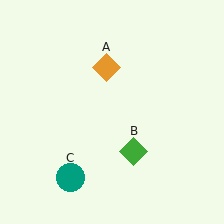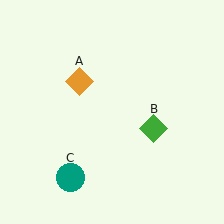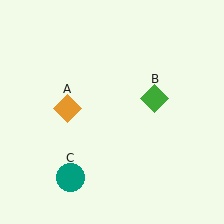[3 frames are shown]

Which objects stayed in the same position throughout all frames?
Teal circle (object C) remained stationary.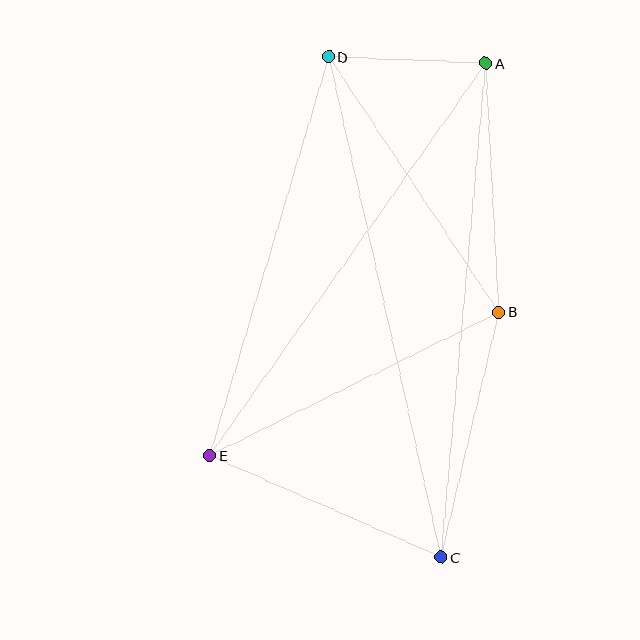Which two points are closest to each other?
Points A and D are closest to each other.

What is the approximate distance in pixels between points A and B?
The distance between A and B is approximately 249 pixels.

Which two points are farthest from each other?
Points C and D are farthest from each other.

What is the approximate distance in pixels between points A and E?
The distance between A and E is approximately 480 pixels.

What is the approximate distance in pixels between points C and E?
The distance between C and E is approximately 253 pixels.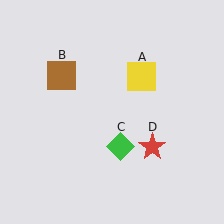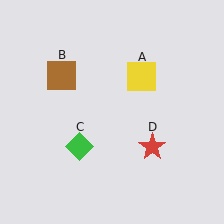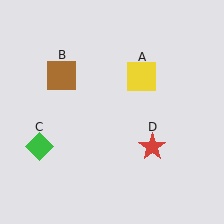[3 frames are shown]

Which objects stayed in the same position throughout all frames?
Yellow square (object A) and brown square (object B) and red star (object D) remained stationary.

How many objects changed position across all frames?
1 object changed position: green diamond (object C).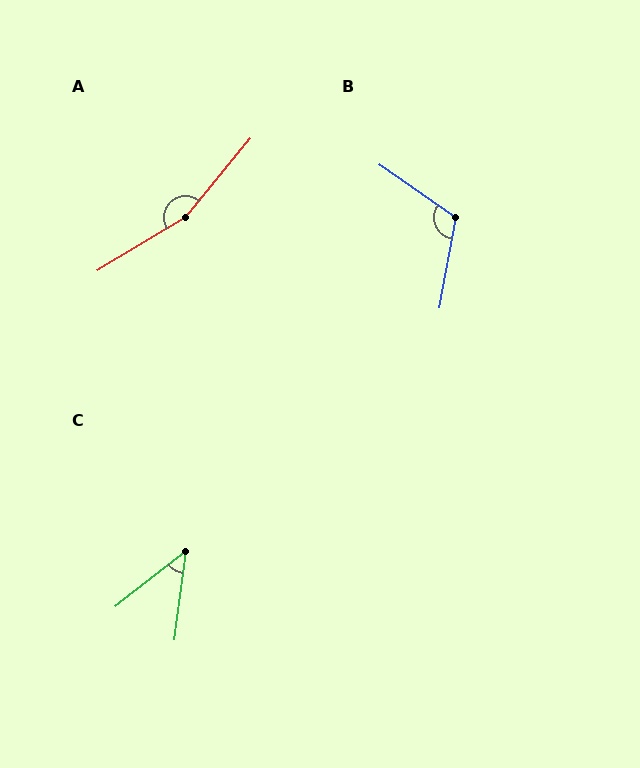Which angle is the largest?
A, at approximately 161 degrees.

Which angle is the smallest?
C, at approximately 44 degrees.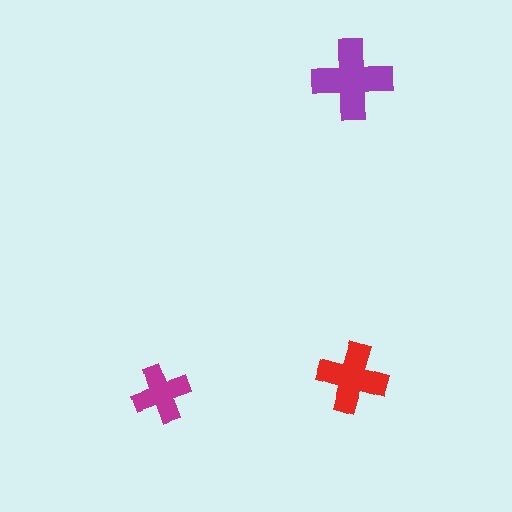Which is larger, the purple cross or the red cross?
The purple one.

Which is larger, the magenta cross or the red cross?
The red one.